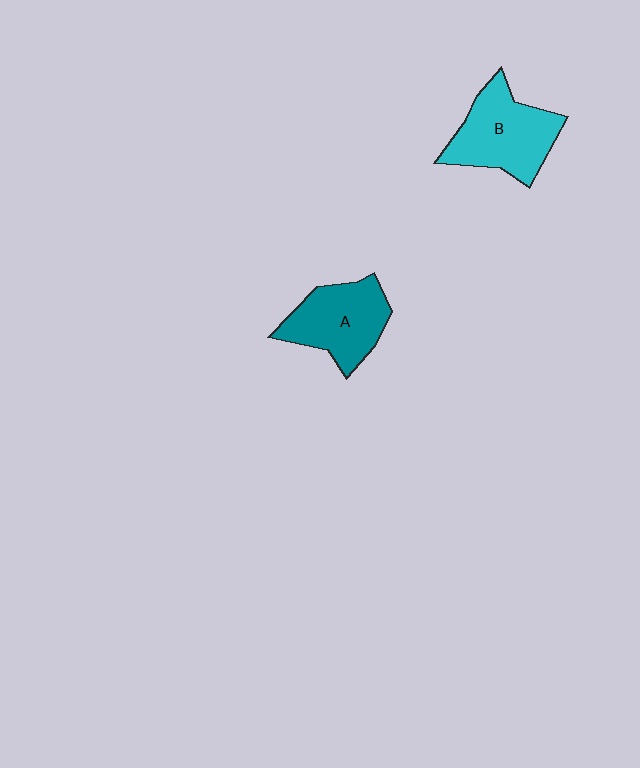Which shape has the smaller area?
Shape A (teal).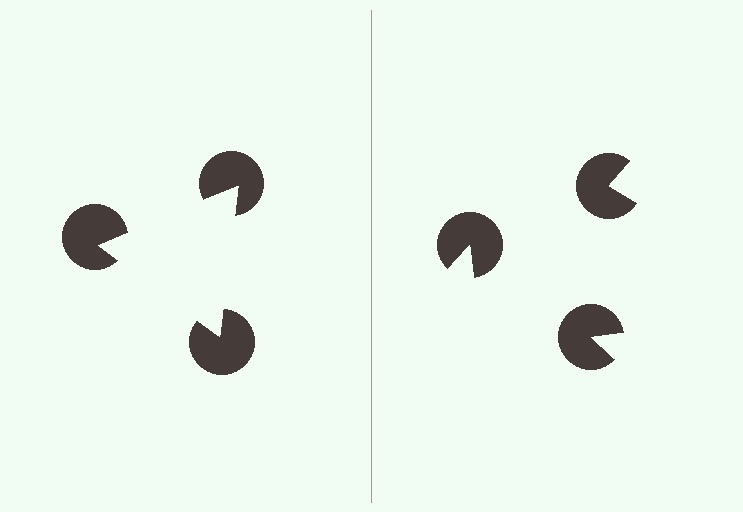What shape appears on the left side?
An illusory triangle.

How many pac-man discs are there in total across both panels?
6 — 3 on each side.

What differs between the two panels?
The pac-man discs are positioned identically on both sides; only the wedge orientations differ. On the left they align to a triangle; on the right they are misaligned.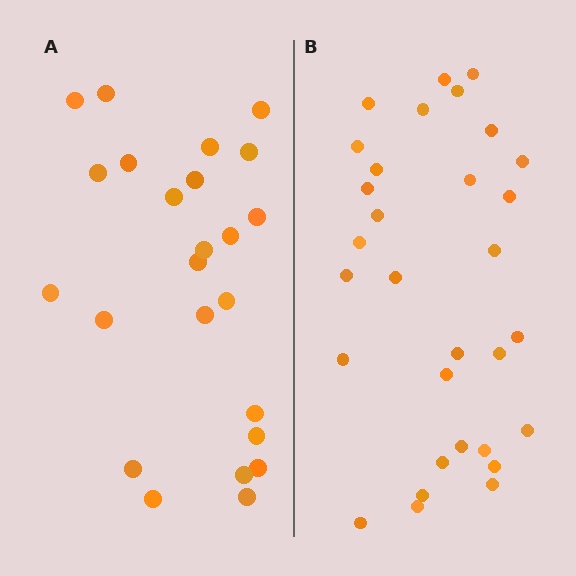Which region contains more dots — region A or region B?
Region B (the right region) has more dots.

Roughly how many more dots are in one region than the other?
Region B has roughly 8 or so more dots than region A.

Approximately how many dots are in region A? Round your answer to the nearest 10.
About 20 dots. (The exact count is 24, which rounds to 20.)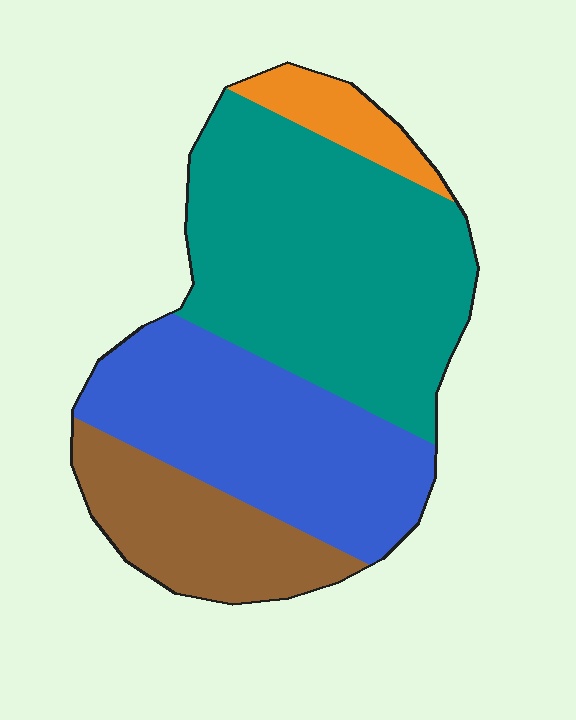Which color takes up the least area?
Orange, at roughly 5%.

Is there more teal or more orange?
Teal.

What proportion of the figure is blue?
Blue covers about 30% of the figure.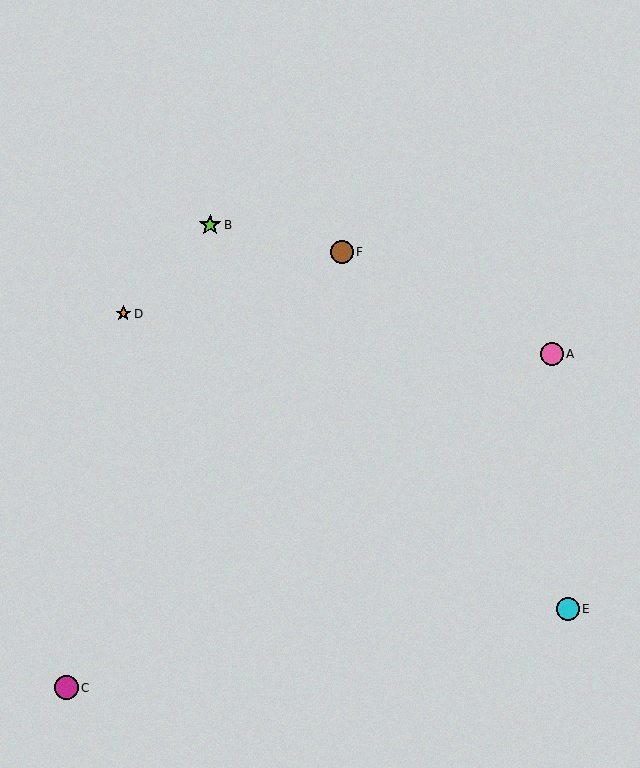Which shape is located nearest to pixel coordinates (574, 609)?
The cyan circle (labeled E) at (568, 609) is nearest to that location.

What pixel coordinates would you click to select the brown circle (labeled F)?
Click at (342, 252) to select the brown circle F.